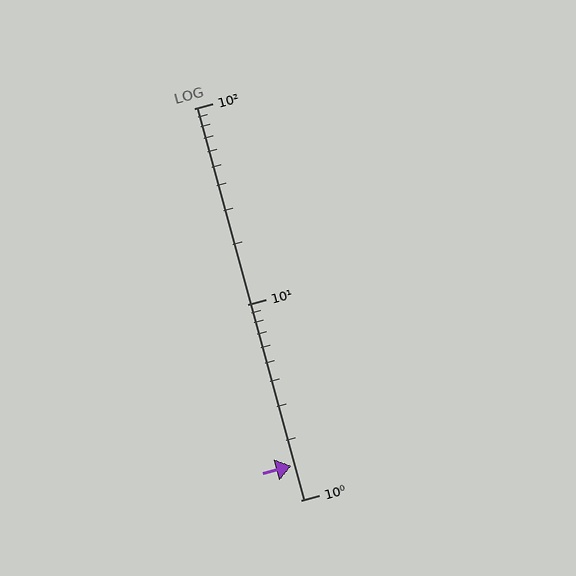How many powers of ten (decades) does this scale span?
The scale spans 2 decades, from 1 to 100.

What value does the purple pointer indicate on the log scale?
The pointer indicates approximately 1.5.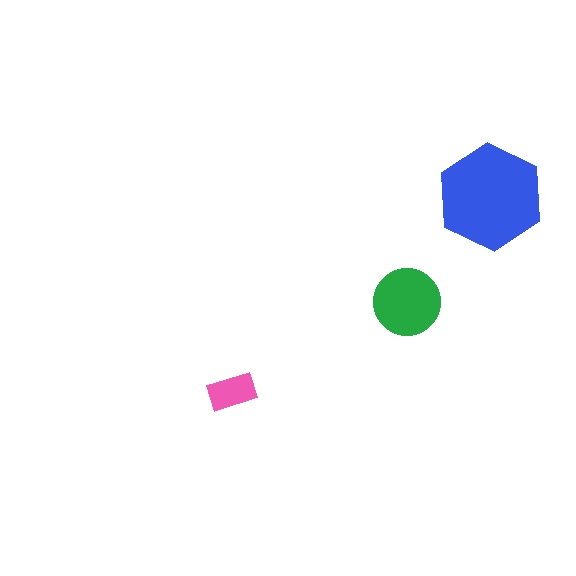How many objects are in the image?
There are 3 objects in the image.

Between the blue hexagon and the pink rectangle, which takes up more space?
The blue hexagon.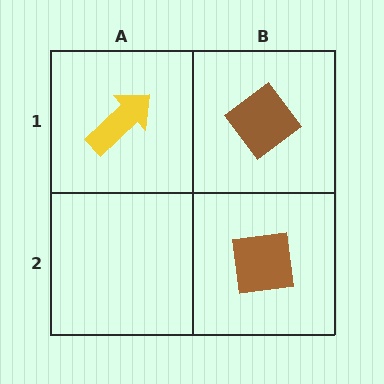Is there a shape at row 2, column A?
No, that cell is empty.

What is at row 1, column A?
A yellow arrow.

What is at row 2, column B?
A brown square.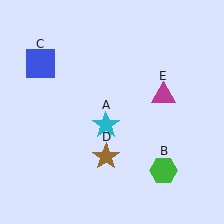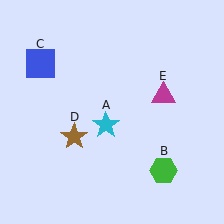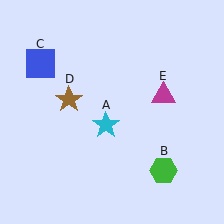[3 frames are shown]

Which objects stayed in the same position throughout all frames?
Cyan star (object A) and green hexagon (object B) and blue square (object C) and magenta triangle (object E) remained stationary.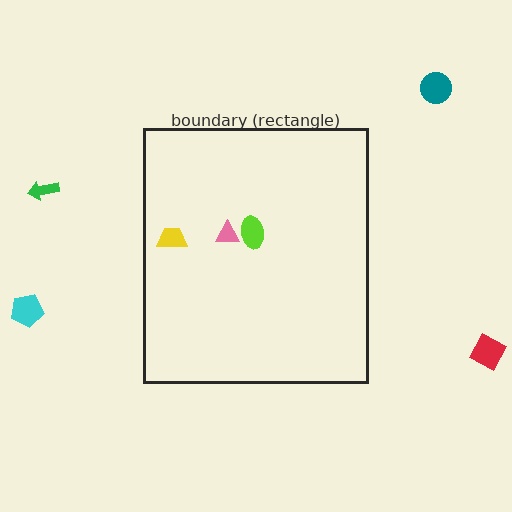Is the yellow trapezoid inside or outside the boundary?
Inside.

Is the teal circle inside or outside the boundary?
Outside.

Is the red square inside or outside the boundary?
Outside.